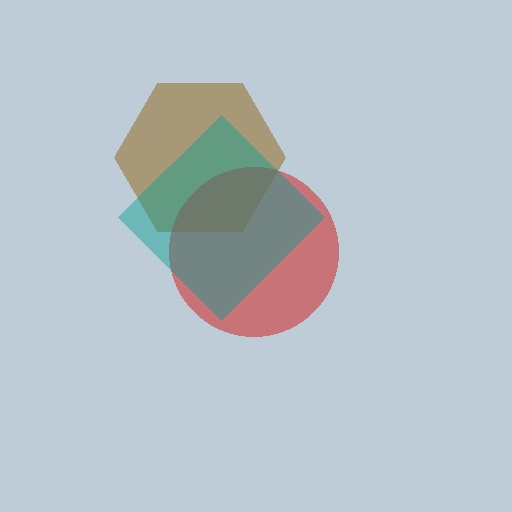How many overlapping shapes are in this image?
There are 3 overlapping shapes in the image.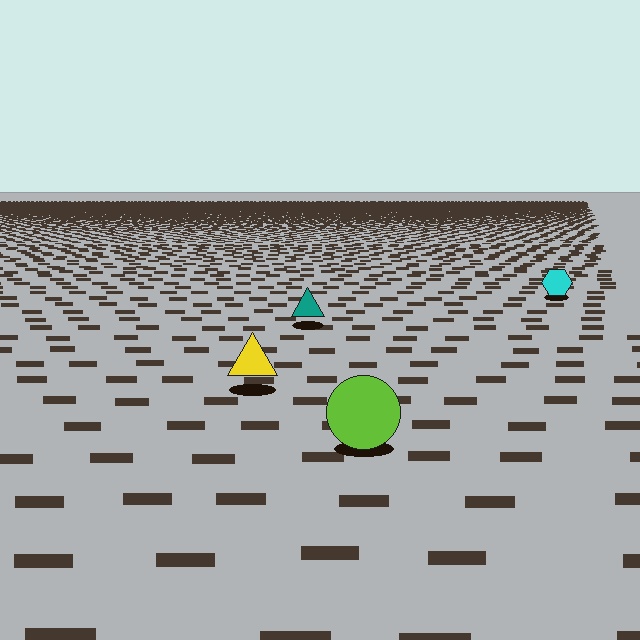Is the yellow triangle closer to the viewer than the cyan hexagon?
Yes. The yellow triangle is closer — you can tell from the texture gradient: the ground texture is coarser near it.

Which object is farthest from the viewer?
The cyan hexagon is farthest from the viewer. It appears smaller and the ground texture around it is denser.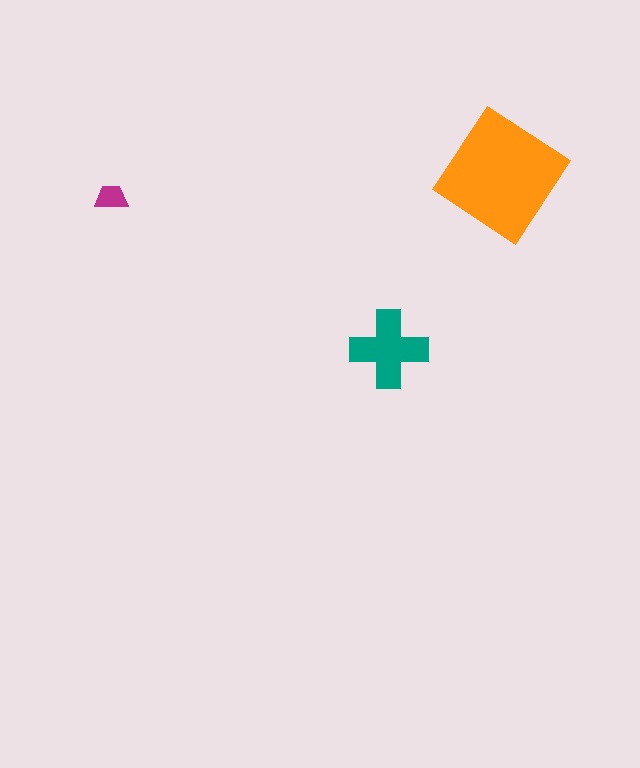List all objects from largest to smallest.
The orange diamond, the teal cross, the magenta trapezoid.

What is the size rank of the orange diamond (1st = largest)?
1st.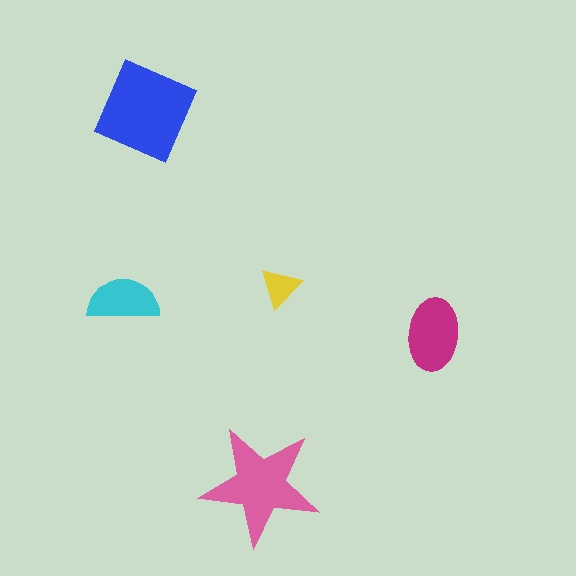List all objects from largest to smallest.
The blue diamond, the pink star, the magenta ellipse, the cyan semicircle, the yellow triangle.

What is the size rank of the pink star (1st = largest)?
2nd.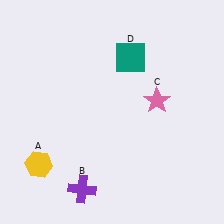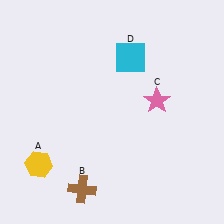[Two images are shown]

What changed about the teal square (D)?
In Image 1, D is teal. In Image 2, it changed to cyan.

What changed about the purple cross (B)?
In Image 1, B is purple. In Image 2, it changed to brown.